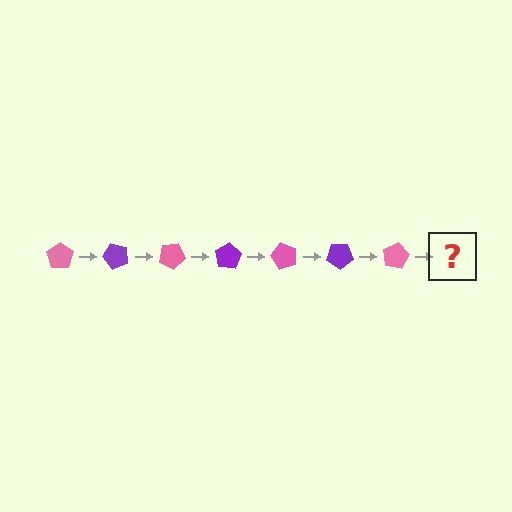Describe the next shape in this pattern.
It should be a purple pentagon, rotated 350 degrees from the start.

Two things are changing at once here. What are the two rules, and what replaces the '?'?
The two rules are that it rotates 50 degrees each step and the color cycles through pink and purple. The '?' should be a purple pentagon, rotated 350 degrees from the start.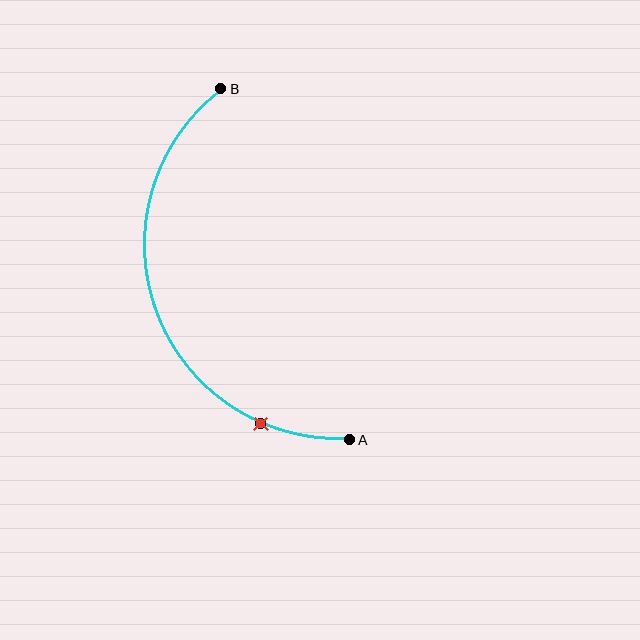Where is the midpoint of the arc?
The arc midpoint is the point on the curve farthest from the straight line joining A and B. It sits to the left of that line.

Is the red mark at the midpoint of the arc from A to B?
No. The red mark lies on the arc but is closer to endpoint A. The arc midpoint would be at the point on the curve equidistant along the arc from both A and B.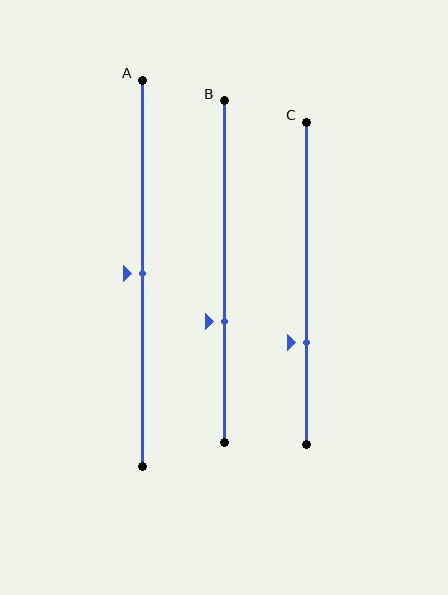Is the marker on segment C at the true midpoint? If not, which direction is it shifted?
No, the marker on segment C is shifted downward by about 18% of the segment length.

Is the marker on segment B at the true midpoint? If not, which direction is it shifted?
No, the marker on segment B is shifted downward by about 15% of the segment length.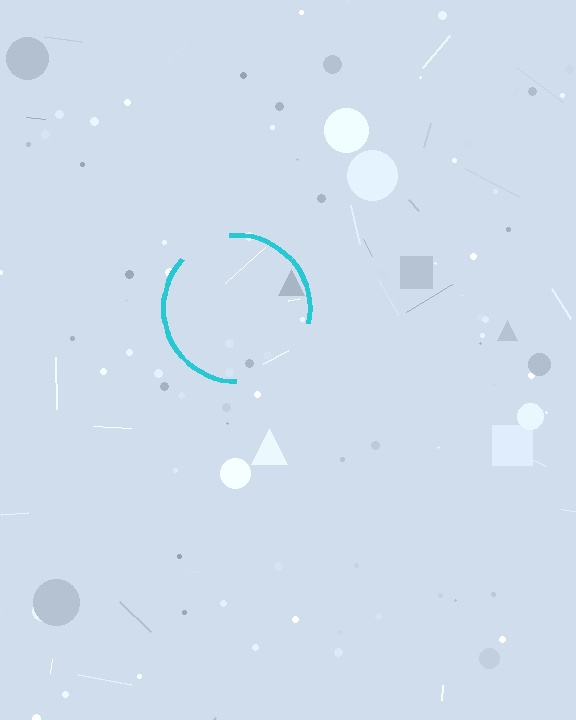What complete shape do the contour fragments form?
The contour fragments form a circle.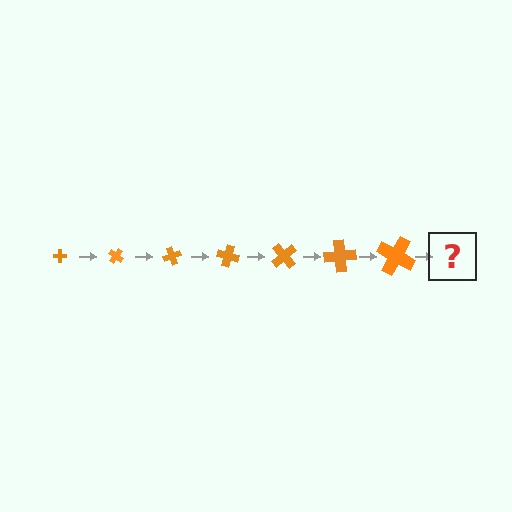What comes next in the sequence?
The next element should be a cross, larger than the previous one and rotated 245 degrees from the start.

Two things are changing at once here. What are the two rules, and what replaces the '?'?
The two rules are that the cross grows larger each step and it rotates 35 degrees each step. The '?' should be a cross, larger than the previous one and rotated 245 degrees from the start.